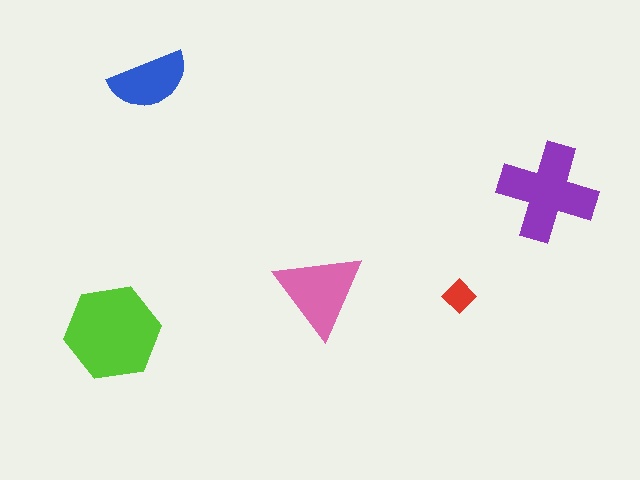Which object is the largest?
The lime hexagon.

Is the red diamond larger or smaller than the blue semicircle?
Smaller.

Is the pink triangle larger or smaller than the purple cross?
Smaller.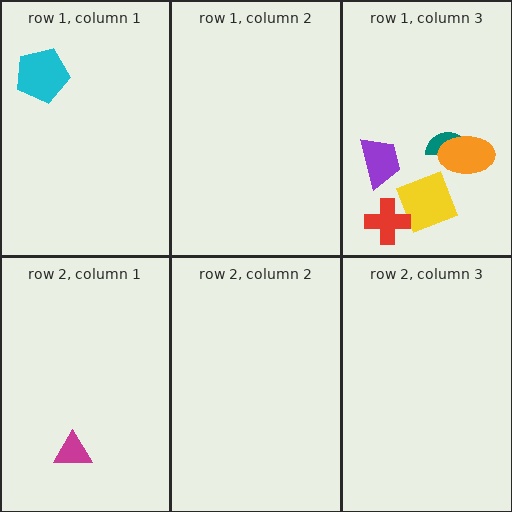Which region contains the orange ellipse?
The row 1, column 3 region.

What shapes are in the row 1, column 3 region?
The yellow square, the teal semicircle, the purple trapezoid, the orange ellipse, the red cross.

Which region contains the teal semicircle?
The row 1, column 3 region.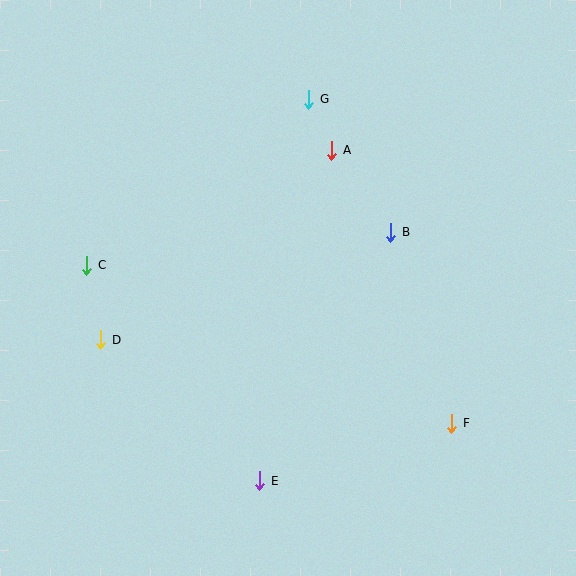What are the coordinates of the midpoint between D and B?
The midpoint between D and B is at (246, 286).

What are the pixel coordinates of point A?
Point A is at (332, 150).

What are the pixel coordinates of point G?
Point G is at (309, 99).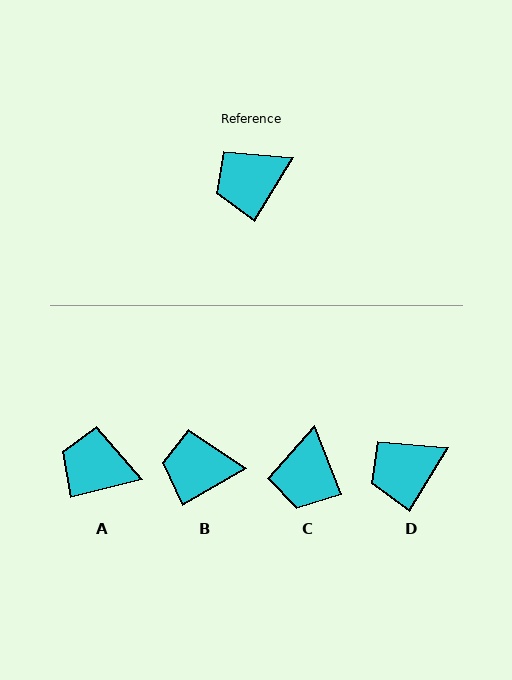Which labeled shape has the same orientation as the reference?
D.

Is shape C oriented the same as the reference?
No, it is off by about 53 degrees.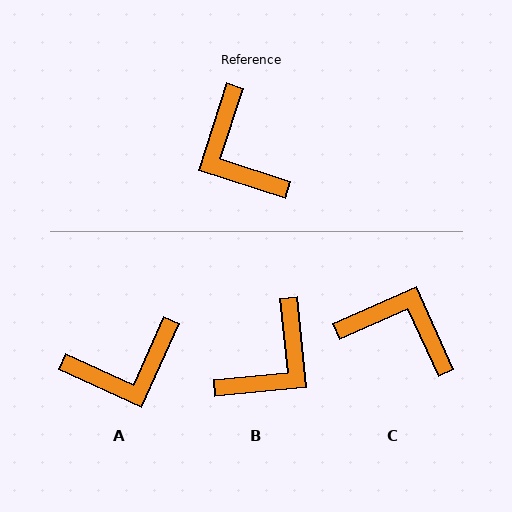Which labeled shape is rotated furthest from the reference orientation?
C, about 138 degrees away.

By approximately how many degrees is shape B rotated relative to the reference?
Approximately 114 degrees counter-clockwise.